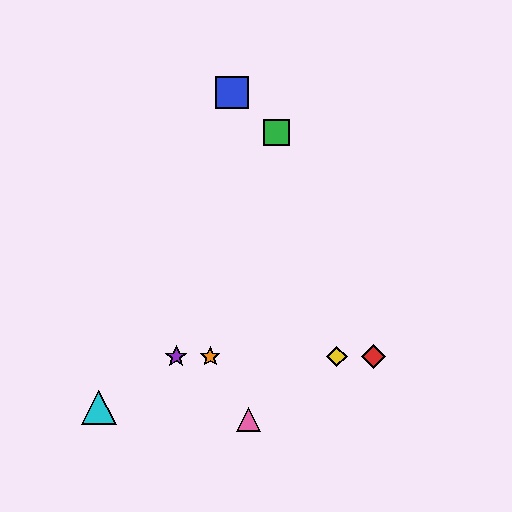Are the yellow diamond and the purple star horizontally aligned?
Yes, both are at y≈357.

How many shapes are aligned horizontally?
4 shapes (the red diamond, the yellow diamond, the purple star, the orange star) are aligned horizontally.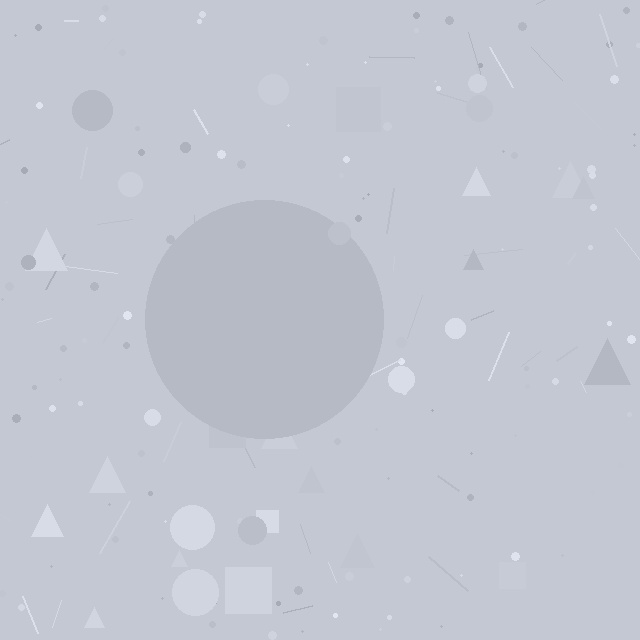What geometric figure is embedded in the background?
A circle is embedded in the background.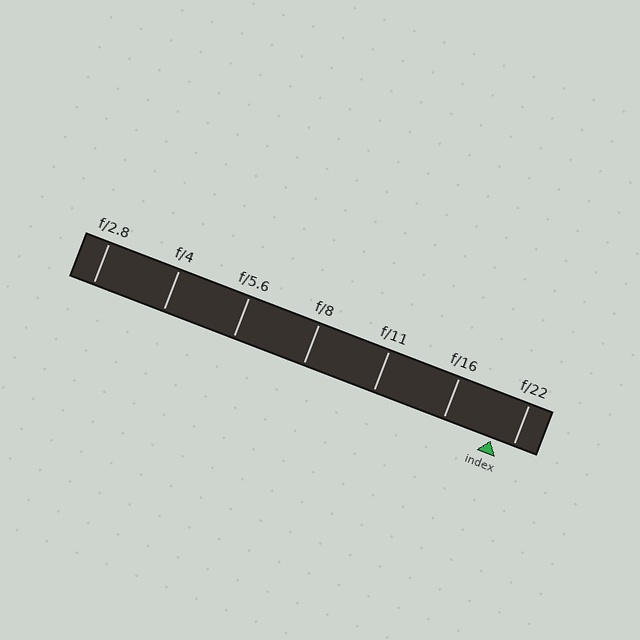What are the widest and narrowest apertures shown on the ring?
The widest aperture shown is f/2.8 and the narrowest is f/22.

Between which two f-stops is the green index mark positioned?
The index mark is between f/16 and f/22.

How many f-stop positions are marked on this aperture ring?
There are 7 f-stop positions marked.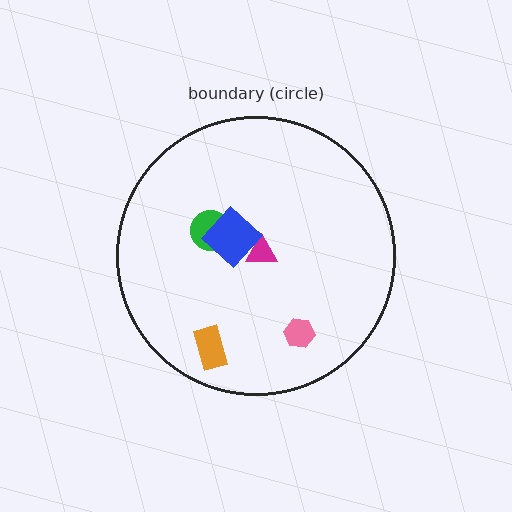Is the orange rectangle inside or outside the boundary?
Inside.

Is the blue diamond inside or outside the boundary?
Inside.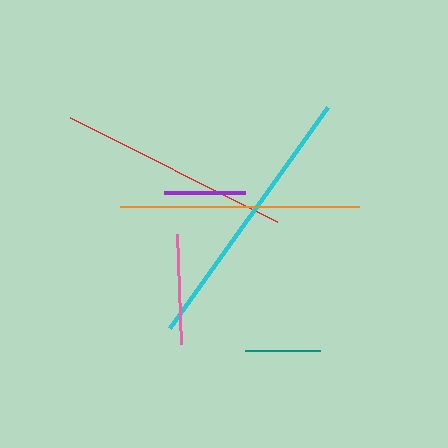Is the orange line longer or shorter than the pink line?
The orange line is longer than the pink line.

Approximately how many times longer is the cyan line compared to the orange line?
The cyan line is approximately 1.1 times the length of the orange line.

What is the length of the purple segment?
The purple segment is approximately 81 pixels long.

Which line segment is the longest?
The cyan line is the longest at approximately 272 pixels.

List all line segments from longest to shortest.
From longest to shortest: cyan, orange, red, pink, purple, teal.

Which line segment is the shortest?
The teal line is the shortest at approximately 75 pixels.